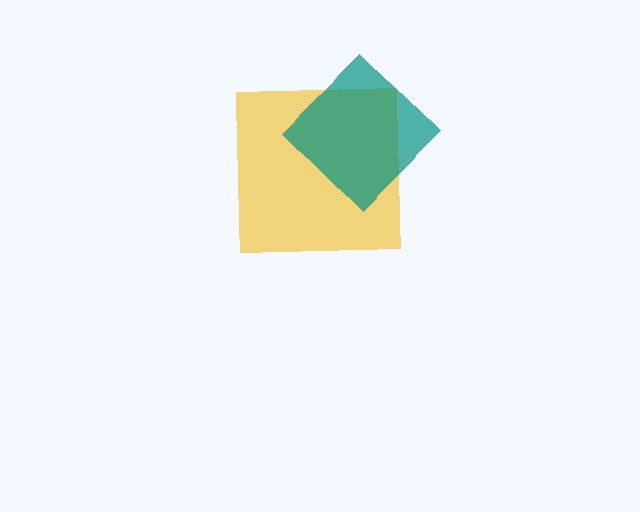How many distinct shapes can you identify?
There are 2 distinct shapes: a yellow square, a teal diamond.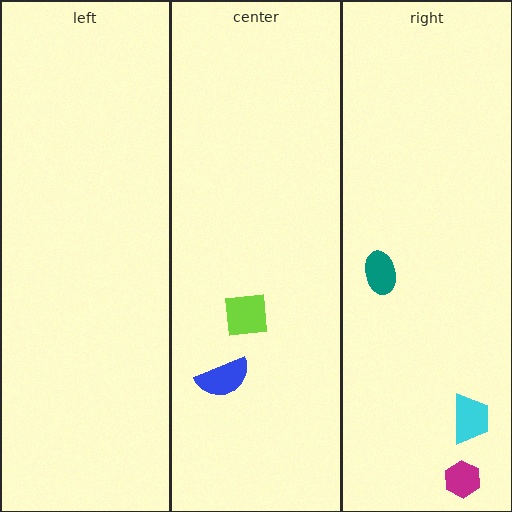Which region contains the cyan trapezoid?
The right region.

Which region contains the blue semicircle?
The center region.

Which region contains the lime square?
The center region.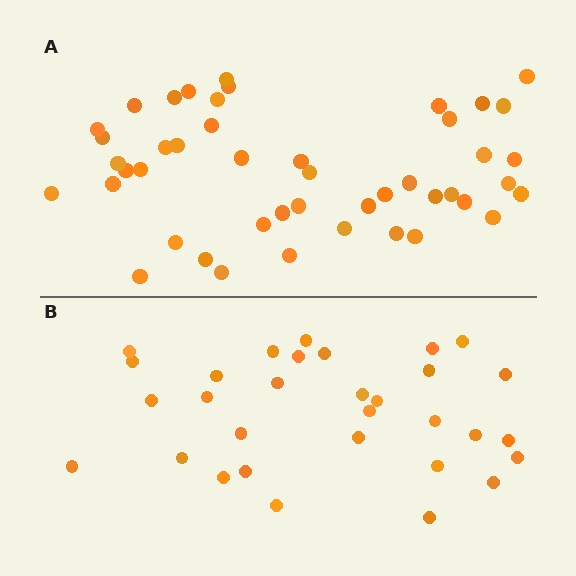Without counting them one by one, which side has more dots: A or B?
Region A (the top region) has more dots.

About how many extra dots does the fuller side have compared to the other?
Region A has approximately 15 more dots than region B.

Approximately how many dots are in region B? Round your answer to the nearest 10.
About 30 dots. (The exact count is 31, which rounds to 30.)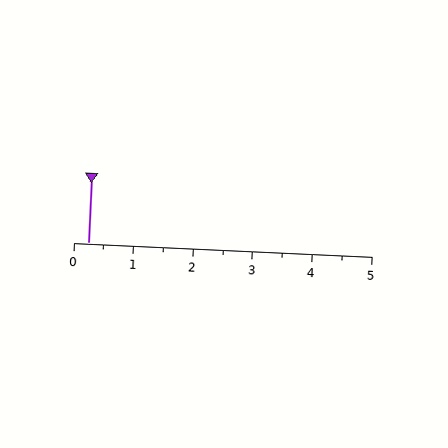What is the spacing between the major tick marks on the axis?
The major ticks are spaced 1 apart.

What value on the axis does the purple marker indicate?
The marker indicates approximately 0.2.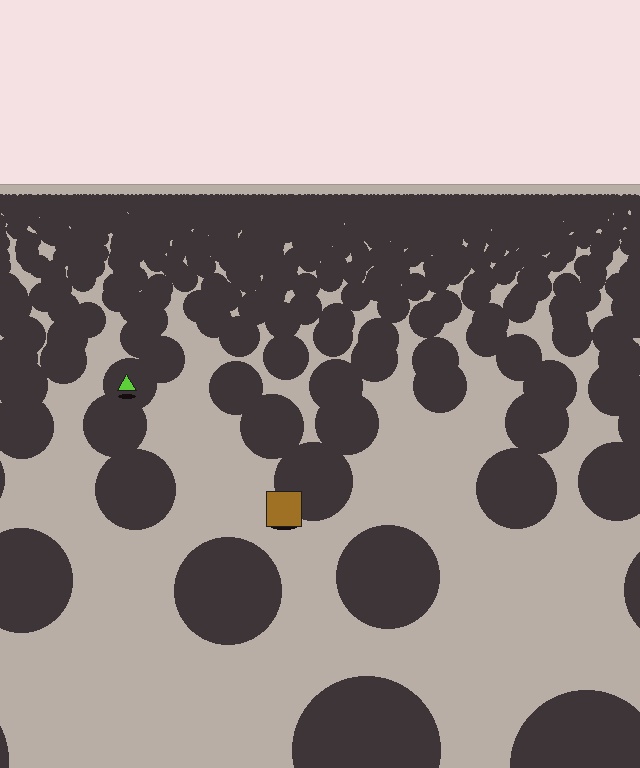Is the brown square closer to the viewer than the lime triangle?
Yes. The brown square is closer — you can tell from the texture gradient: the ground texture is coarser near it.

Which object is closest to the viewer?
The brown square is closest. The texture marks near it are larger and more spread out.